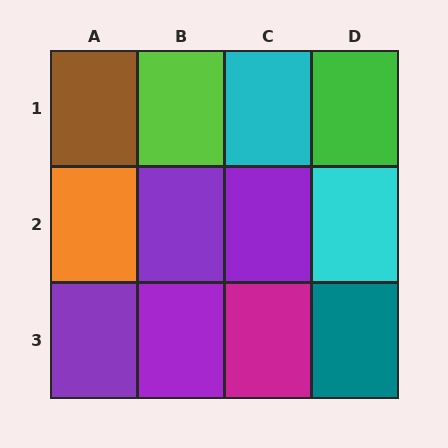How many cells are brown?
1 cell is brown.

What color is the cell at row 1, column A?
Brown.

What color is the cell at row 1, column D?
Green.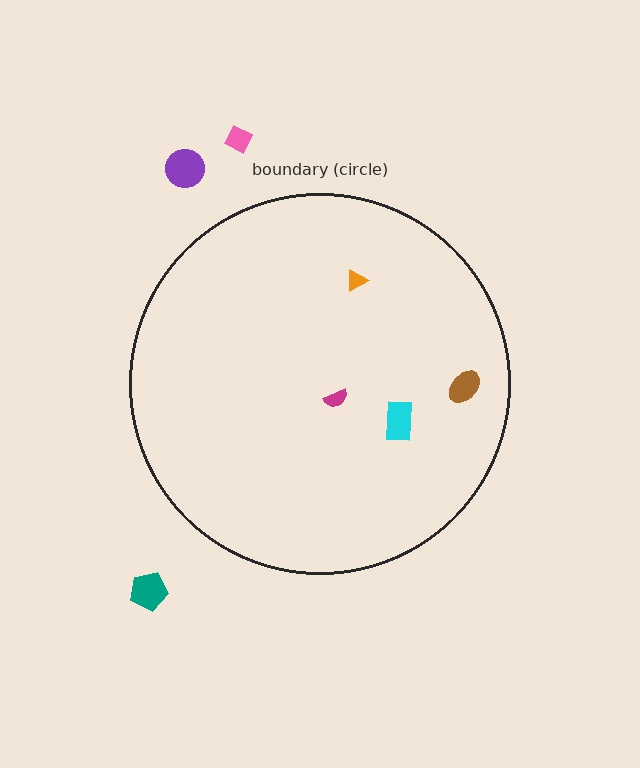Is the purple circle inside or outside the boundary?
Outside.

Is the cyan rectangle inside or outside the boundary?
Inside.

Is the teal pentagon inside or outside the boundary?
Outside.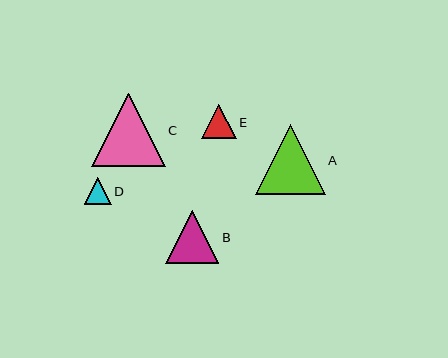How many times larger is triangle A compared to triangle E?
Triangle A is approximately 2.0 times the size of triangle E.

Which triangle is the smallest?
Triangle D is the smallest with a size of approximately 27 pixels.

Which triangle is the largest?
Triangle C is the largest with a size of approximately 74 pixels.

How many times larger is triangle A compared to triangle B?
Triangle A is approximately 1.3 times the size of triangle B.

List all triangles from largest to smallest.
From largest to smallest: C, A, B, E, D.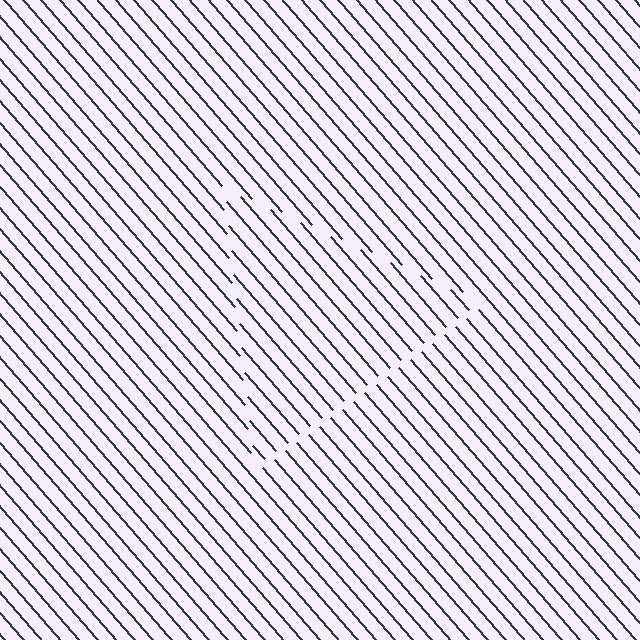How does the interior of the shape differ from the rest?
The interior of the shape contains the same grating, shifted by half a period — the contour is defined by the phase discontinuity where line-ends from the inner and outer gratings abut.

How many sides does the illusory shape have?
3 sides — the line-ends trace a triangle.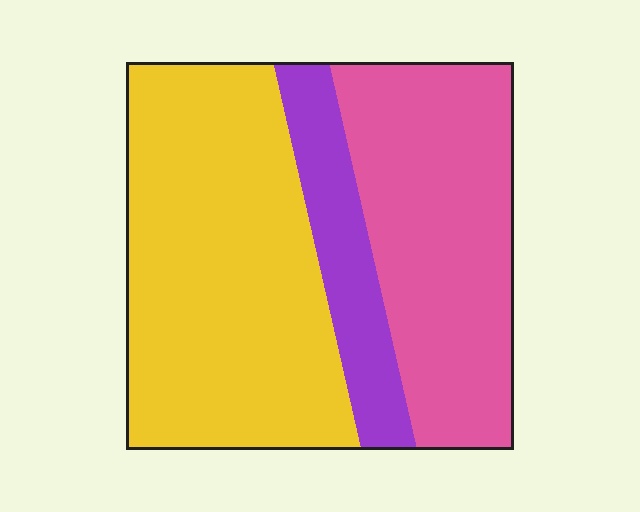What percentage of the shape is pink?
Pink takes up about three eighths (3/8) of the shape.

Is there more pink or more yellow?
Yellow.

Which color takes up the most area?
Yellow, at roughly 50%.